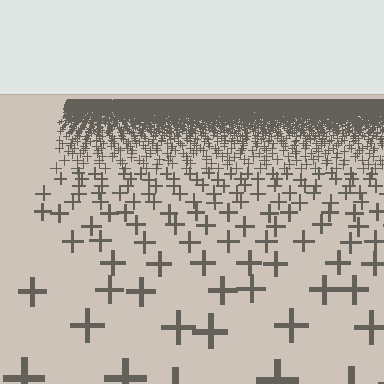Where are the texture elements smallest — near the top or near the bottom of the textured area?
Near the top.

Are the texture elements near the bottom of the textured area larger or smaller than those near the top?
Larger. Near the bottom, elements are closer to the viewer and appear at a bigger on-screen size.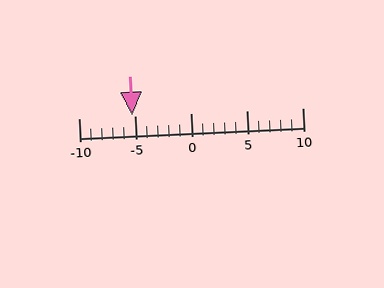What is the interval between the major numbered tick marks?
The major tick marks are spaced 5 units apart.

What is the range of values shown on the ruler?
The ruler shows values from -10 to 10.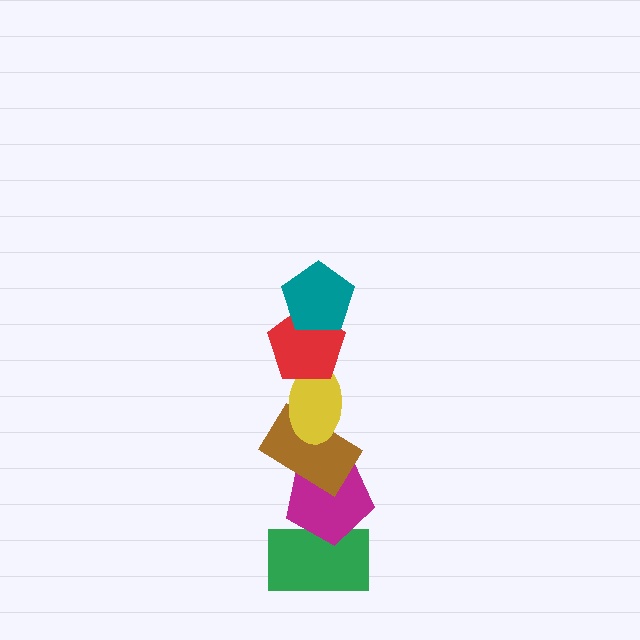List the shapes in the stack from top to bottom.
From top to bottom: the teal pentagon, the red pentagon, the yellow ellipse, the brown rectangle, the magenta pentagon, the green rectangle.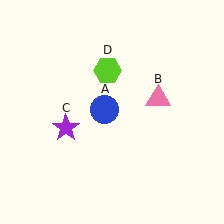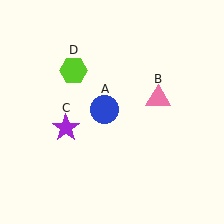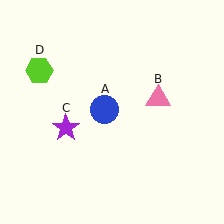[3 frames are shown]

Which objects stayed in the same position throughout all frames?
Blue circle (object A) and pink triangle (object B) and purple star (object C) remained stationary.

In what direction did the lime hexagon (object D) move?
The lime hexagon (object D) moved left.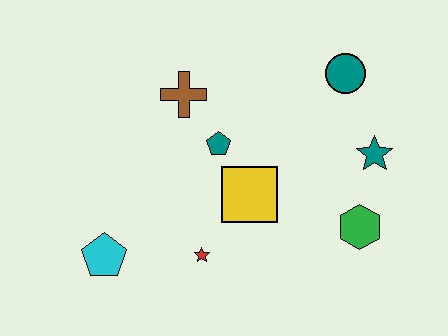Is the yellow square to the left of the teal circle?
Yes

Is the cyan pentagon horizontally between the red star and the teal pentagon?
No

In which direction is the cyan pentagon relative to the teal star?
The cyan pentagon is to the left of the teal star.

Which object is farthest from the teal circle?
The cyan pentagon is farthest from the teal circle.